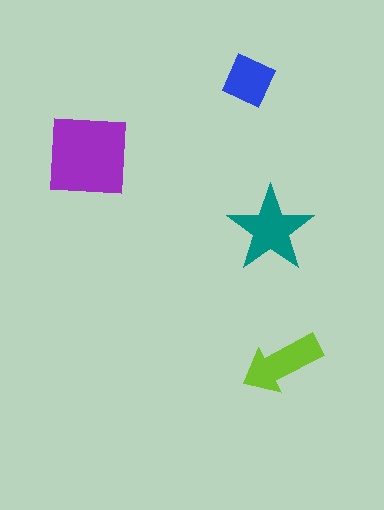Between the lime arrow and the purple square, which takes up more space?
The purple square.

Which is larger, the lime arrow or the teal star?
The teal star.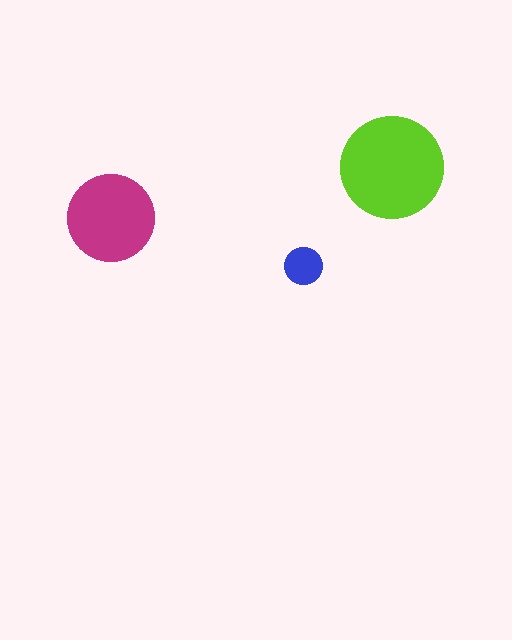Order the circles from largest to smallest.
the lime one, the magenta one, the blue one.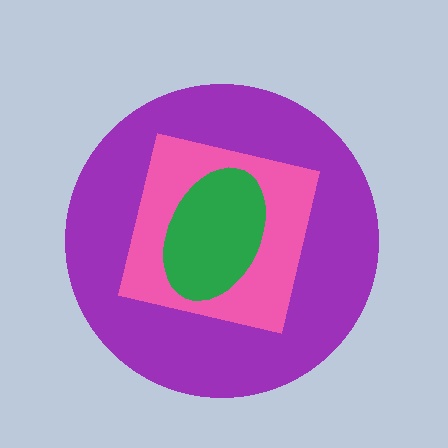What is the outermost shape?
The purple circle.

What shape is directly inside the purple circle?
The pink square.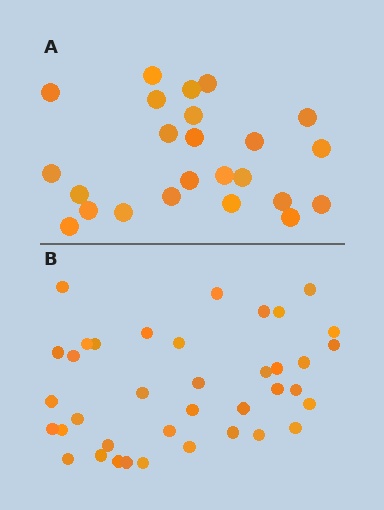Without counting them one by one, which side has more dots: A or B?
Region B (the bottom region) has more dots.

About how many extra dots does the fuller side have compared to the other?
Region B has approximately 15 more dots than region A.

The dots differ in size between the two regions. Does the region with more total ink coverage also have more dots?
No. Region A has more total ink coverage because its dots are larger, but region B actually contains more individual dots. Total area can be misleading — the number of items is what matters here.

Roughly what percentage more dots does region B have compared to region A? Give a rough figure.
About 60% more.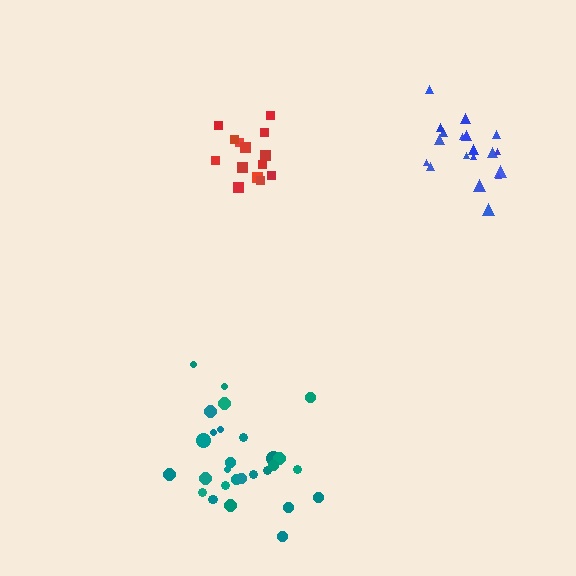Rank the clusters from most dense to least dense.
blue, red, teal.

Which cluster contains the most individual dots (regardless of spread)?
Teal (29).